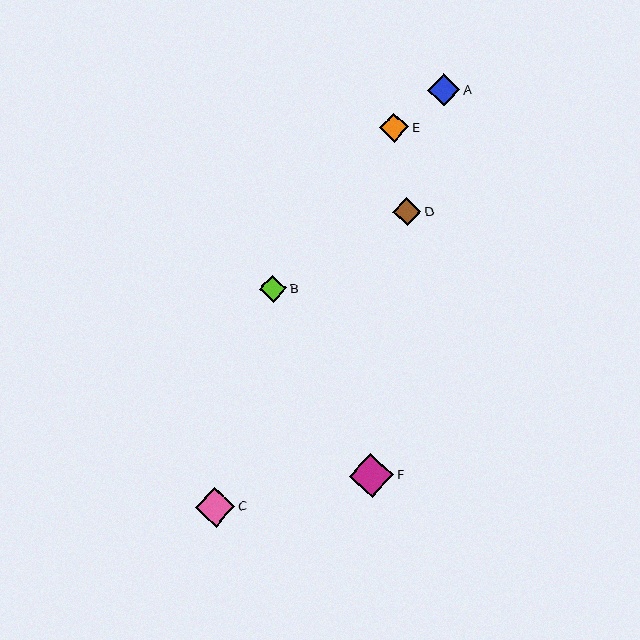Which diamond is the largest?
Diamond F is the largest with a size of approximately 44 pixels.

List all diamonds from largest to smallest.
From largest to smallest: F, C, A, E, D, B.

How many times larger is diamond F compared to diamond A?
Diamond F is approximately 1.4 times the size of diamond A.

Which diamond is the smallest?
Diamond B is the smallest with a size of approximately 27 pixels.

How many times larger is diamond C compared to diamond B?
Diamond C is approximately 1.4 times the size of diamond B.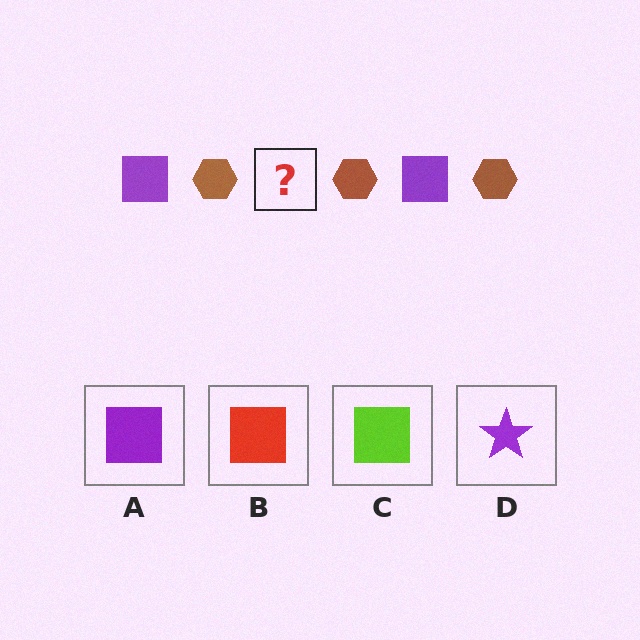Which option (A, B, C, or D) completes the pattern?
A.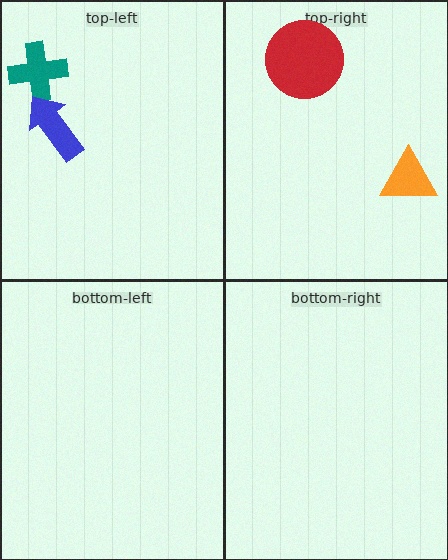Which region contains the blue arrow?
The top-left region.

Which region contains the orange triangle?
The top-right region.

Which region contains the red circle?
The top-right region.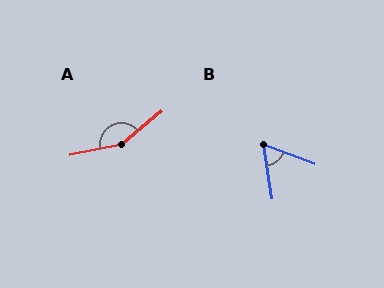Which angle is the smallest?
B, at approximately 60 degrees.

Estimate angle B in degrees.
Approximately 60 degrees.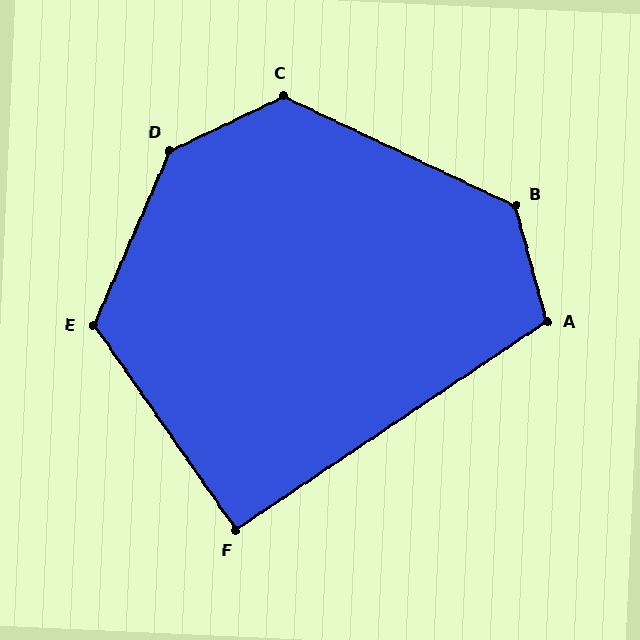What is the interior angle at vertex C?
Approximately 129 degrees (obtuse).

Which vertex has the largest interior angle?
D, at approximately 139 degrees.